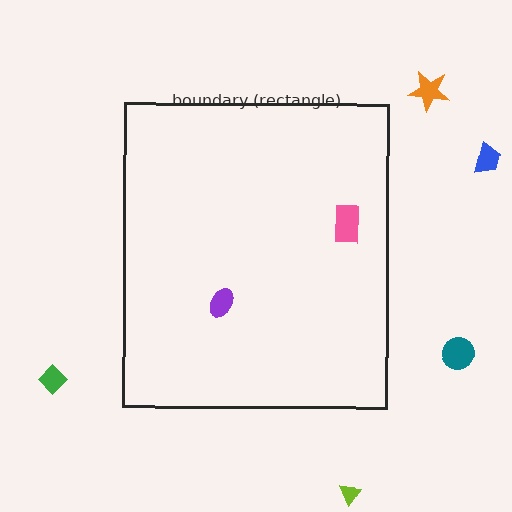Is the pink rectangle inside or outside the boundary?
Inside.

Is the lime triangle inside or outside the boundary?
Outside.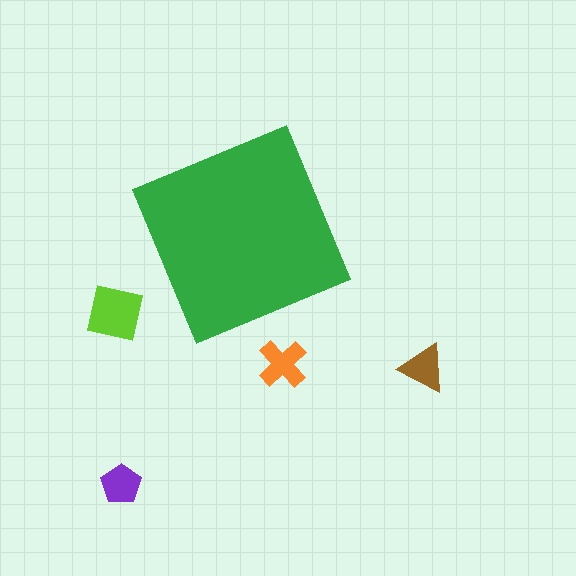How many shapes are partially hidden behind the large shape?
0 shapes are partially hidden.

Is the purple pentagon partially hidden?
No, the purple pentagon is fully visible.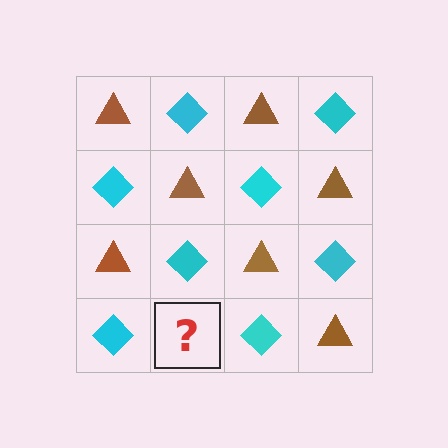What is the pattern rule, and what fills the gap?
The rule is that it alternates brown triangle and cyan diamond in a checkerboard pattern. The gap should be filled with a brown triangle.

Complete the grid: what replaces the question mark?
The question mark should be replaced with a brown triangle.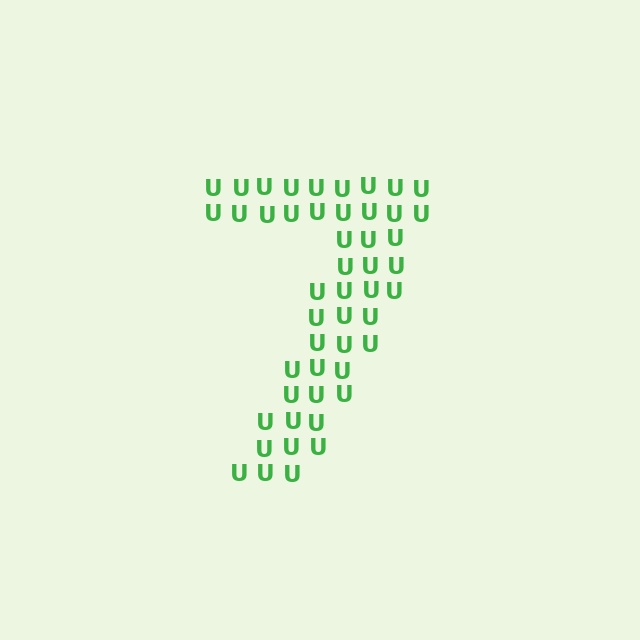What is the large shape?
The large shape is the digit 7.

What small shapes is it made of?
It is made of small letter U's.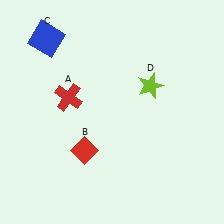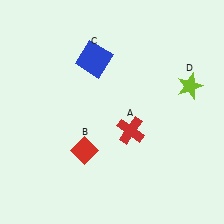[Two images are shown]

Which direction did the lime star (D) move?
The lime star (D) moved right.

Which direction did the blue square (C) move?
The blue square (C) moved right.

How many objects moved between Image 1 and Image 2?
3 objects moved between the two images.